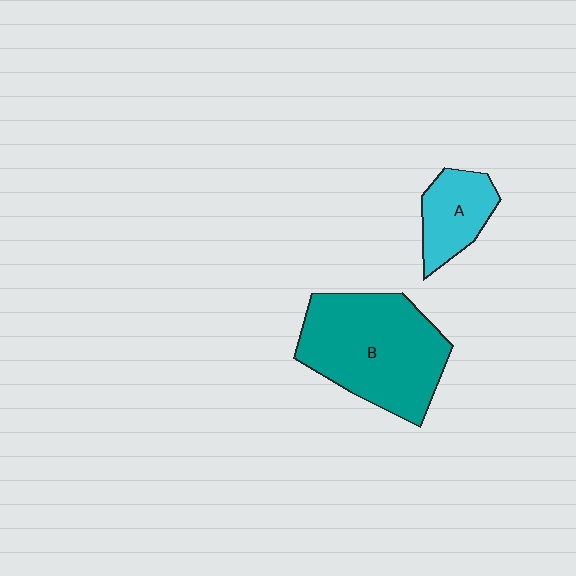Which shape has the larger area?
Shape B (teal).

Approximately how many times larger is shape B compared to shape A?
Approximately 2.5 times.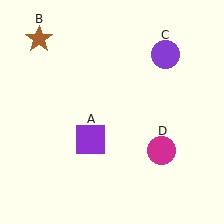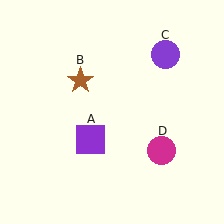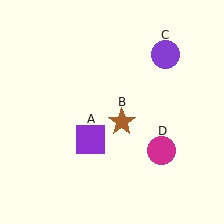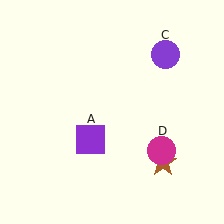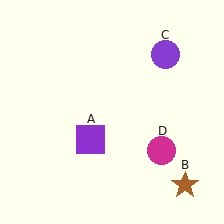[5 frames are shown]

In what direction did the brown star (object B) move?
The brown star (object B) moved down and to the right.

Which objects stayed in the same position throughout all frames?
Purple square (object A) and purple circle (object C) and magenta circle (object D) remained stationary.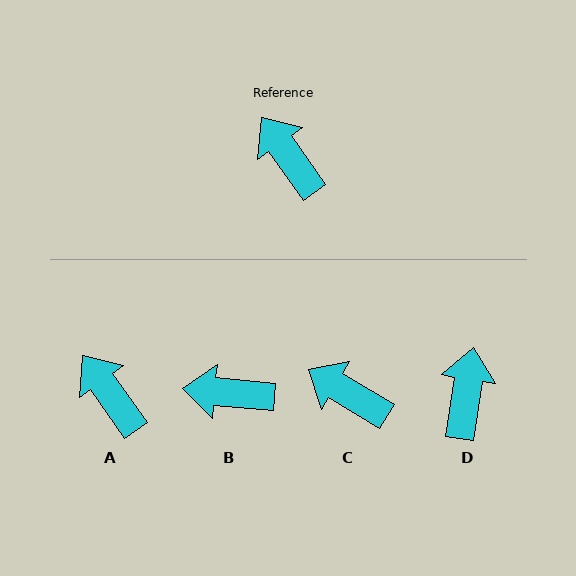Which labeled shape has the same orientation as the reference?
A.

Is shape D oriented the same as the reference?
No, it is off by about 44 degrees.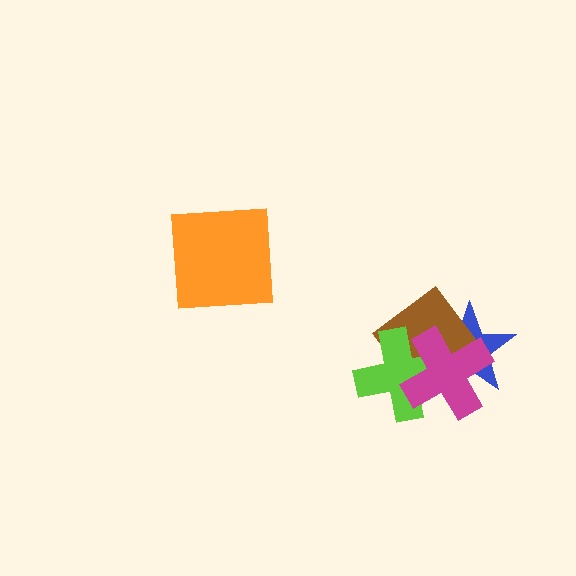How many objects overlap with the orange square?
0 objects overlap with the orange square.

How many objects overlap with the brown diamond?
3 objects overlap with the brown diamond.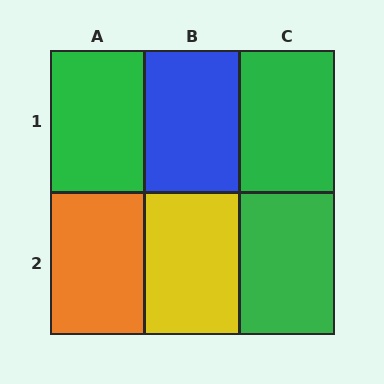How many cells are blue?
1 cell is blue.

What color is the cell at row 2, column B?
Yellow.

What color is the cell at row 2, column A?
Orange.